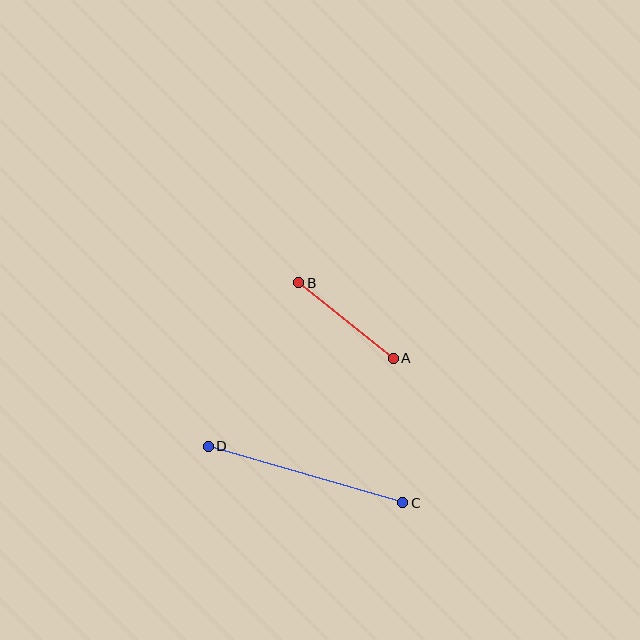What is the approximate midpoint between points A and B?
The midpoint is at approximately (346, 321) pixels.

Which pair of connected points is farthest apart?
Points C and D are farthest apart.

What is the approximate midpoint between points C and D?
The midpoint is at approximately (306, 474) pixels.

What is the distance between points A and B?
The distance is approximately 121 pixels.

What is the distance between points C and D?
The distance is approximately 203 pixels.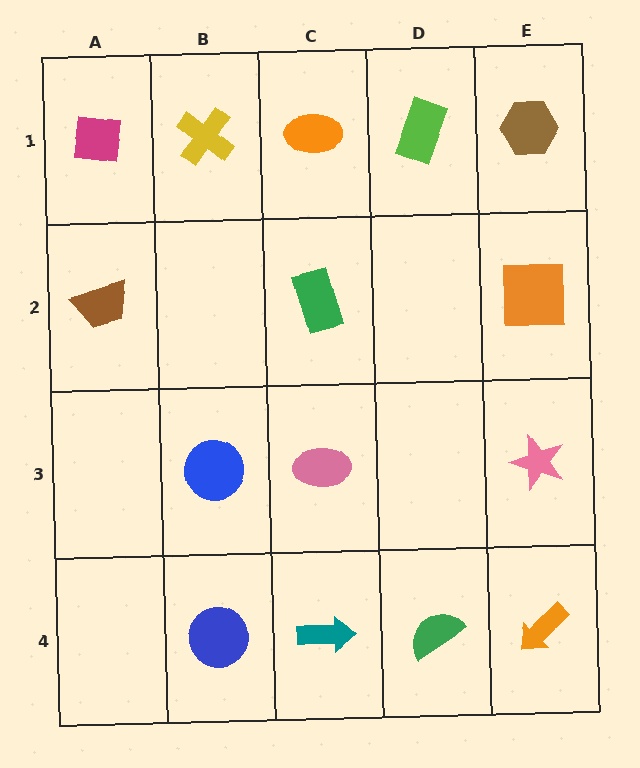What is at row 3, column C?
A pink ellipse.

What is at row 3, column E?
A pink star.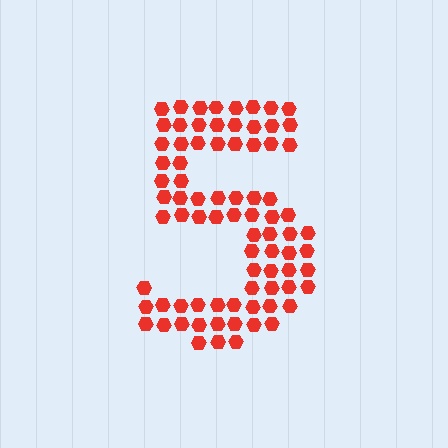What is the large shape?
The large shape is the digit 5.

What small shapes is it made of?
It is made of small hexagons.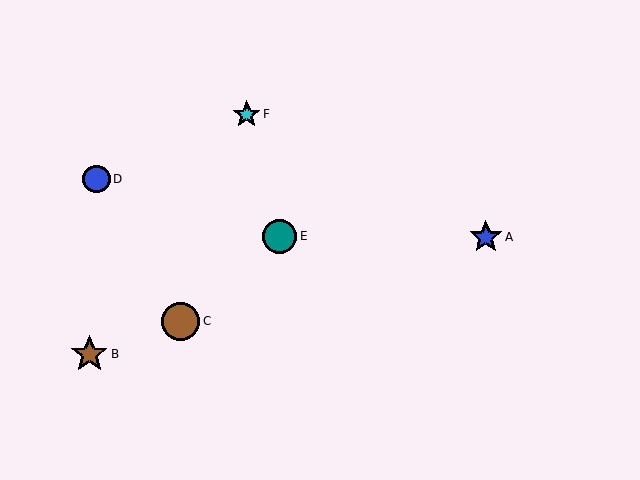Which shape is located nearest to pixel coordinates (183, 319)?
The brown circle (labeled C) at (181, 321) is nearest to that location.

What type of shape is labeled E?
Shape E is a teal circle.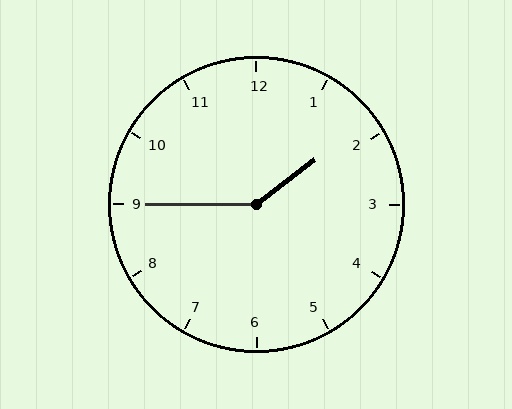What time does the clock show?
1:45.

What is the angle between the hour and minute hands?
Approximately 142 degrees.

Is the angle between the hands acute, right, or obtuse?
It is obtuse.